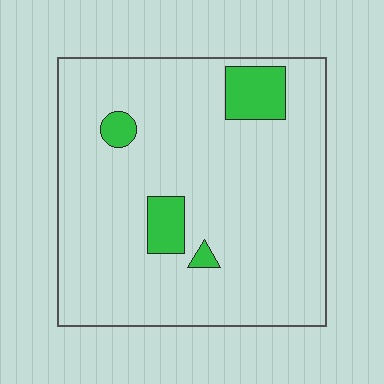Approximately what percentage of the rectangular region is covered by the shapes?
Approximately 10%.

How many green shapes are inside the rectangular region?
4.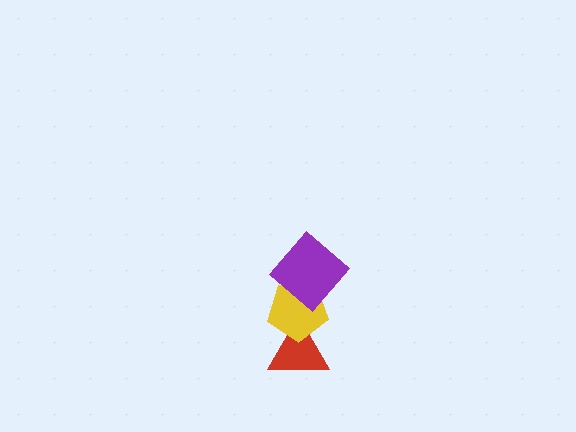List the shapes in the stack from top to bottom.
From top to bottom: the purple diamond, the yellow pentagon, the red triangle.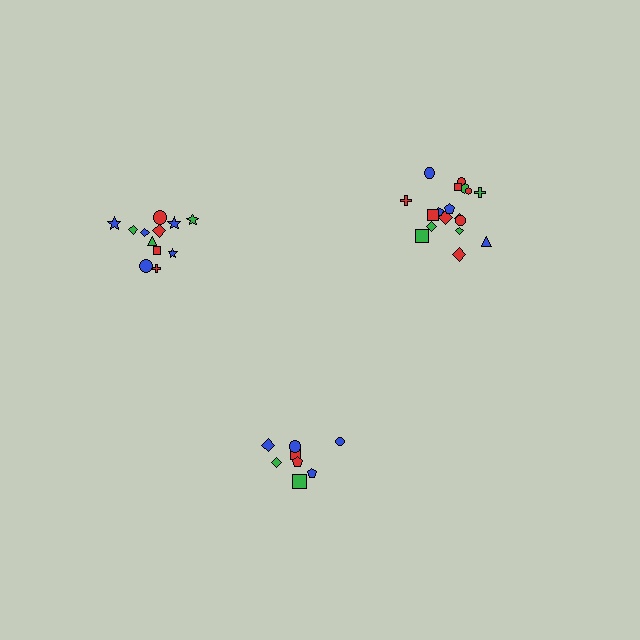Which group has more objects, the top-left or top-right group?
The top-right group.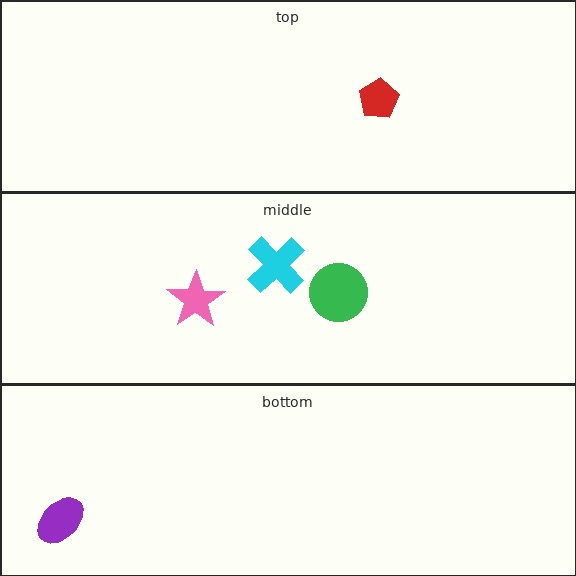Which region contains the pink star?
The middle region.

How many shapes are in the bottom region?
1.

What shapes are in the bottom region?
The purple ellipse.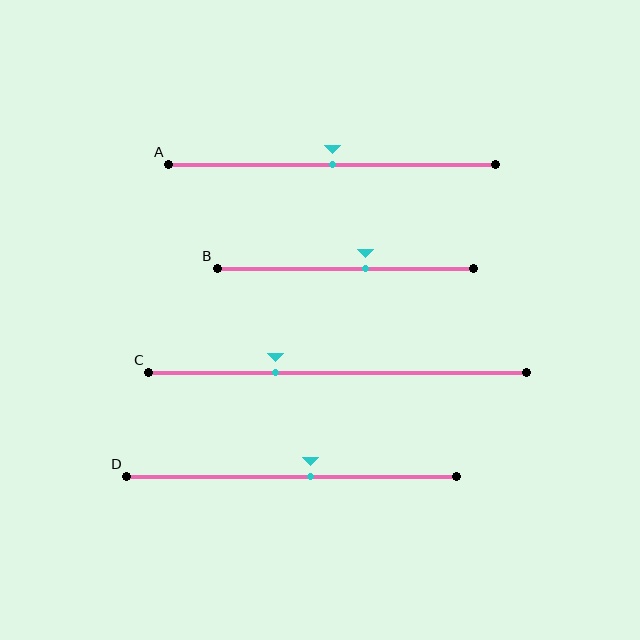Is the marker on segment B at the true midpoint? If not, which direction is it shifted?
No, the marker on segment B is shifted to the right by about 8% of the segment length.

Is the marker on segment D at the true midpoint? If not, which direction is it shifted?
No, the marker on segment D is shifted to the right by about 6% of the segment length.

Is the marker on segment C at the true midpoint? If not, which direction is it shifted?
No, the marker on segment C is shifted to the left by about 16% of the segment length.